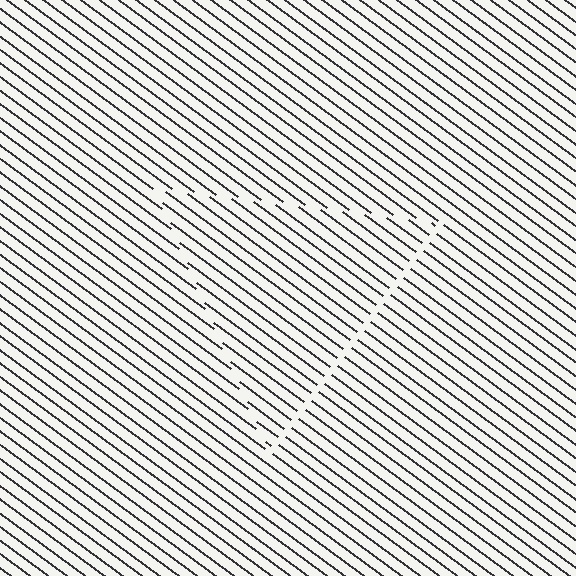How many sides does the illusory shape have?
3 sides — the line-ends trace a triangle.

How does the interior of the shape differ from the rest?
The interior of the shape contains the same grating, shifted by half a period — the contour is defined by the phase discontinuity where line-ends from the inner and outer gratings abut.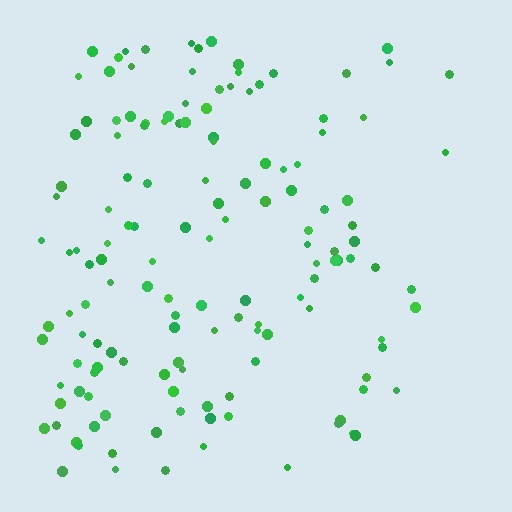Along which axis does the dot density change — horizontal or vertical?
Horizontal.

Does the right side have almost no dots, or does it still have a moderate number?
Still a moderate number, just noticeably fewer than the left.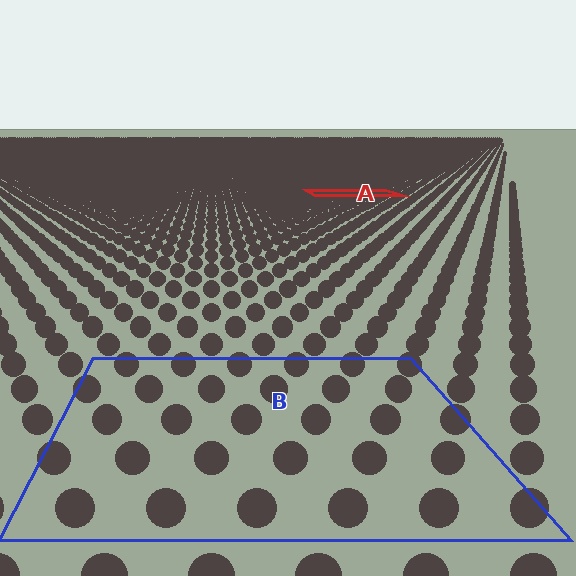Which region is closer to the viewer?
Region B is closer. The texture elements there are larger and more spread out.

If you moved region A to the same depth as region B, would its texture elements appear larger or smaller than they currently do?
They would appear larger. At a closer depth, the same texture elements are projected at a bigger on-screen size.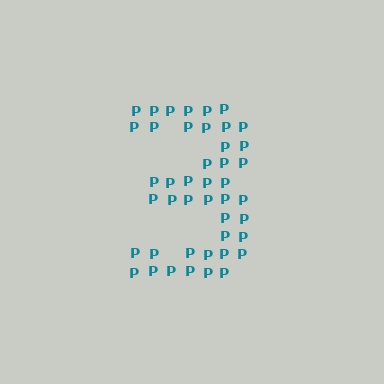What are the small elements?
The small elements are letter P's.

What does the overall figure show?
The overall figure shows the digit 3.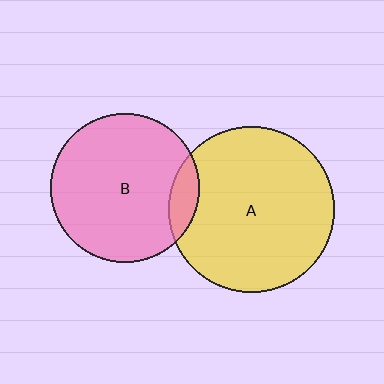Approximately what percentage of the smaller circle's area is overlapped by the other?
Approximately 10%.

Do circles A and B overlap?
Yes.